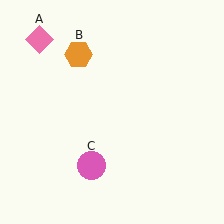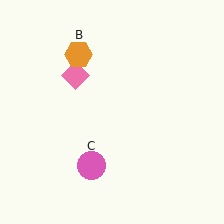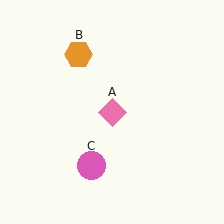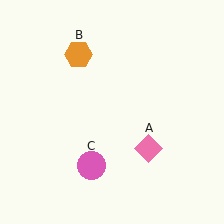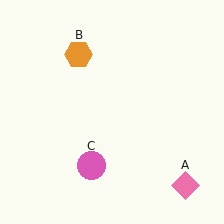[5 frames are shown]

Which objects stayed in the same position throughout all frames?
Orange hexagon (object B) and pink circle (object C) remained stationary.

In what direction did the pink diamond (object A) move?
The pink diamond (object A) moved down and to the right.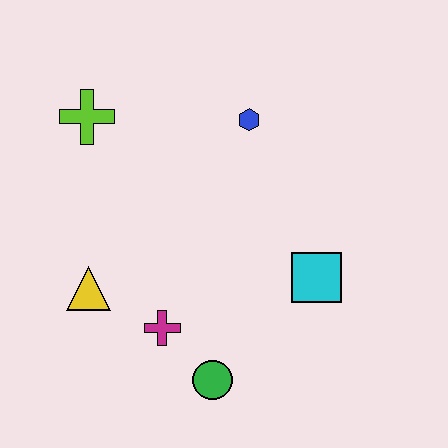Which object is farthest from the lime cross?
The green circle is farthest from the lime cross.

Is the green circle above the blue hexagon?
No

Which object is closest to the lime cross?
The blue hexagon is closest to the lime cross.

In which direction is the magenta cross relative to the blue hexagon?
The magenta cross is below the blue hexagon.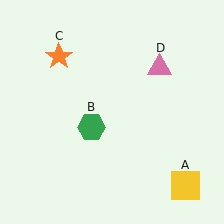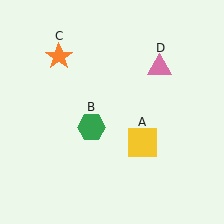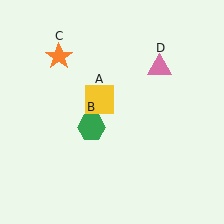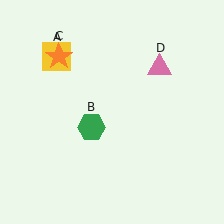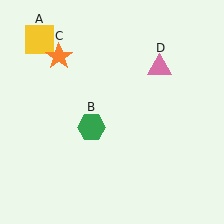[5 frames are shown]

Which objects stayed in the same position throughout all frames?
Green hexagon (object B) and orange star (object C) and pink triangle (object D) remained stationary.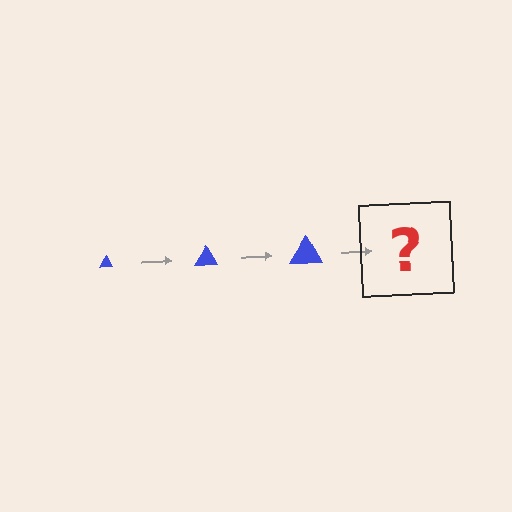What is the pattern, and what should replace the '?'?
The pattern is that the triangle gets progressively larger each step. The '?' should be a blue triangle, larger than the previous one.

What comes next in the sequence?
The next element should be a blue triangle, larger than the previous one.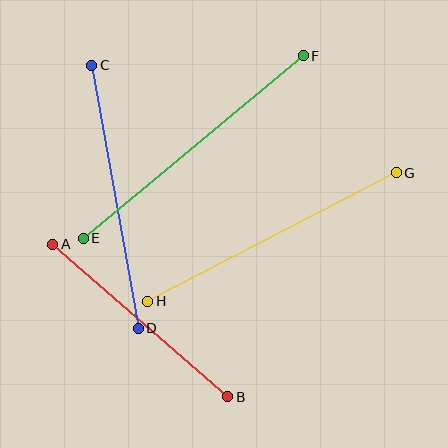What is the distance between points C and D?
The distance is approximately 267 pixels.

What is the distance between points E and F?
The distance is approximately 286 pixels.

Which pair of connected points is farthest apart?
Points E and F are farthest apart.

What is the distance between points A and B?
The distance is approximately 232 pixels.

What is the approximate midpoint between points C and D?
The midpoint is at approximately (115, 197) pixels.